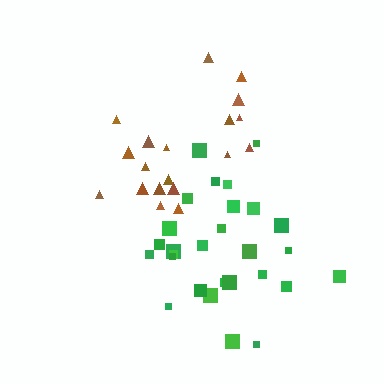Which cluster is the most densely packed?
Green.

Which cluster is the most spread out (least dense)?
Brown.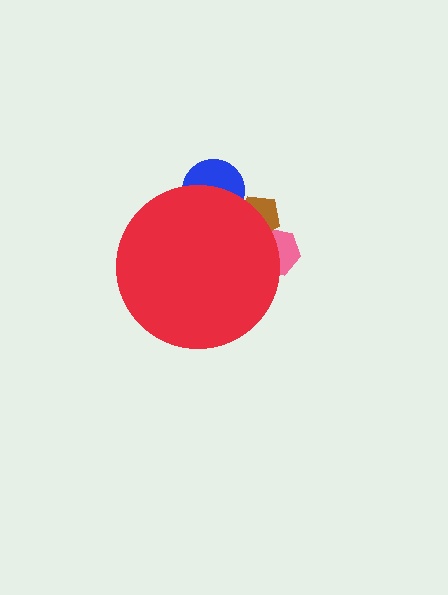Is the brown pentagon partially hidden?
Yes, the brown pentagon is partially hidden behind the red circle.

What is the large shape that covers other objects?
A red circle.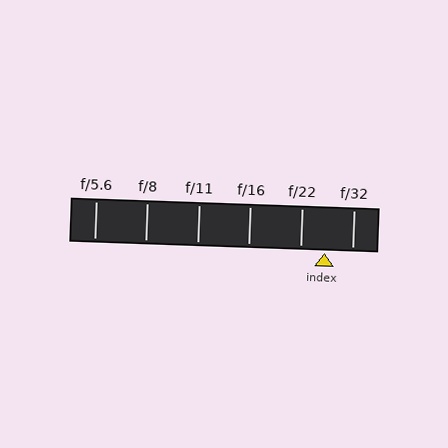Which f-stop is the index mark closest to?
The index mark is closest to f/22.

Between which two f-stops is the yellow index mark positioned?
The index mark is between f/22 and f/32.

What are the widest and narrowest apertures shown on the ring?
The widest aperture shown is f/5.6 and the narrowest is f/32.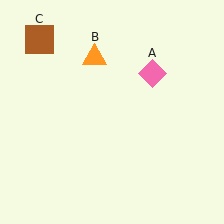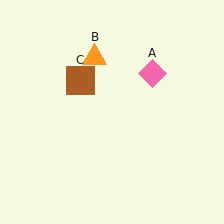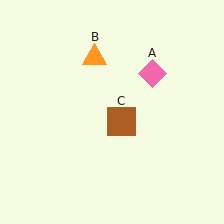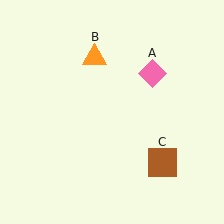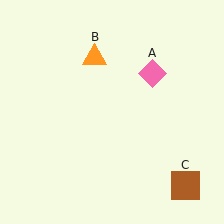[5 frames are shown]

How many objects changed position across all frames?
1 object changed position: brown square (object C).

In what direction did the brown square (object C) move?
The brown square (object C) moved down and to the right.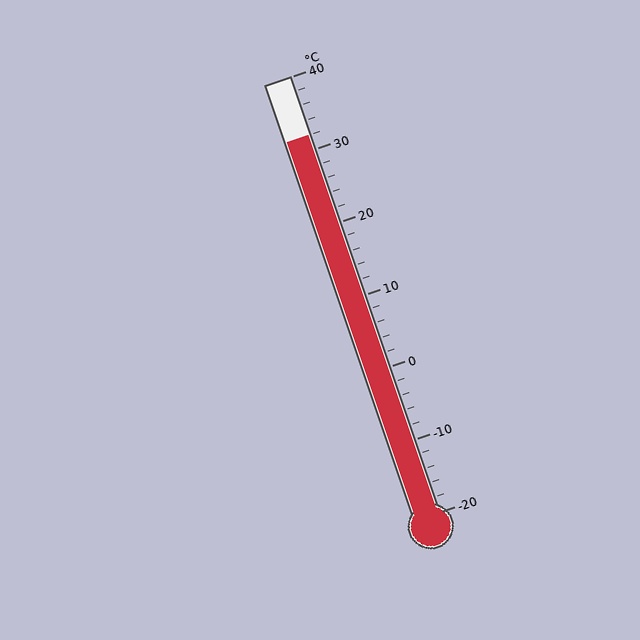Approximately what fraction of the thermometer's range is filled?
The thermometer is filled to approximately 85% of its range.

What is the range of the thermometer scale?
The thermometer scale ranges from -20°C to 40°C.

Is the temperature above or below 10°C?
The temperature is above 10°C.